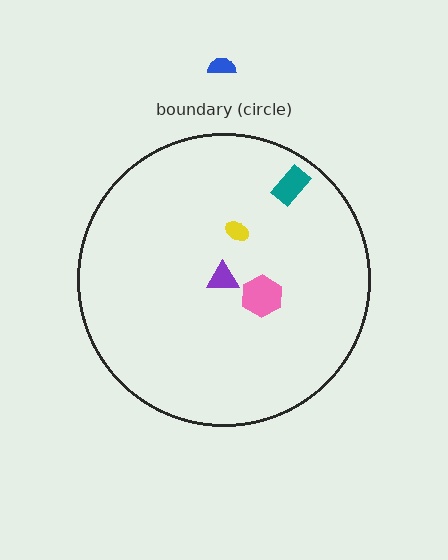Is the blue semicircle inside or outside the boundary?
Outside.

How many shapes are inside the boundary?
4 inside, 1 outside.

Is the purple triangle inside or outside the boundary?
Inside.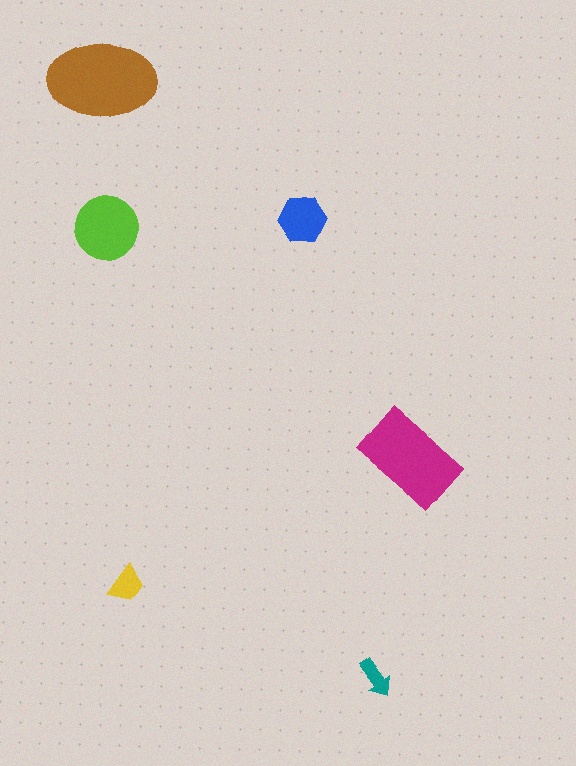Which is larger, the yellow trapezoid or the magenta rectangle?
The magenta rectangle.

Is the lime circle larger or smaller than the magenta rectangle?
Smaller.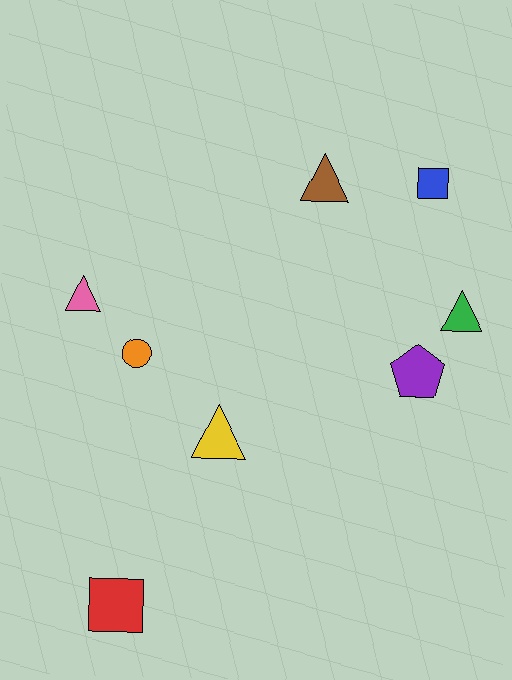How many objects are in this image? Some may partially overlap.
There are 8 objects.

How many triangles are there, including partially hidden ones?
There are 4 triangles.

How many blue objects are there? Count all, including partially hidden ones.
There is 1 blue object.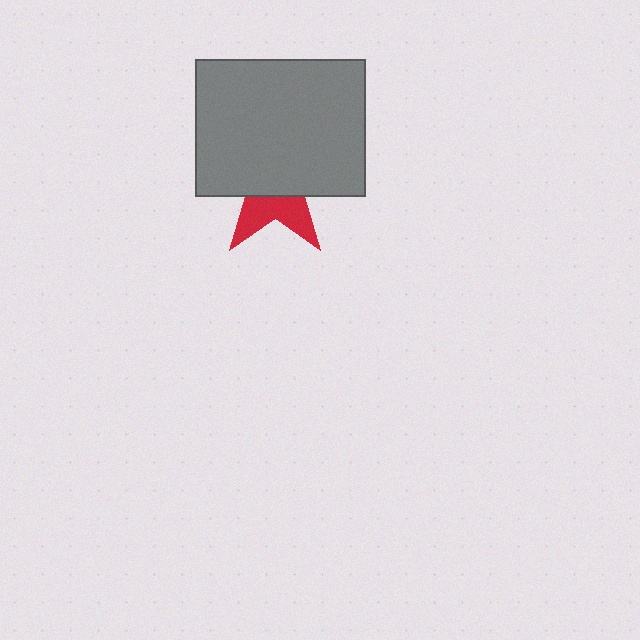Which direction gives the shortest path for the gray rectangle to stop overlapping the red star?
Moving up gives the shortest separation.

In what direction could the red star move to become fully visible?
The red star could move down. That would shift it out from behind the gray rectangle entirely.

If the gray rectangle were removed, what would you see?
You would see the complete red star.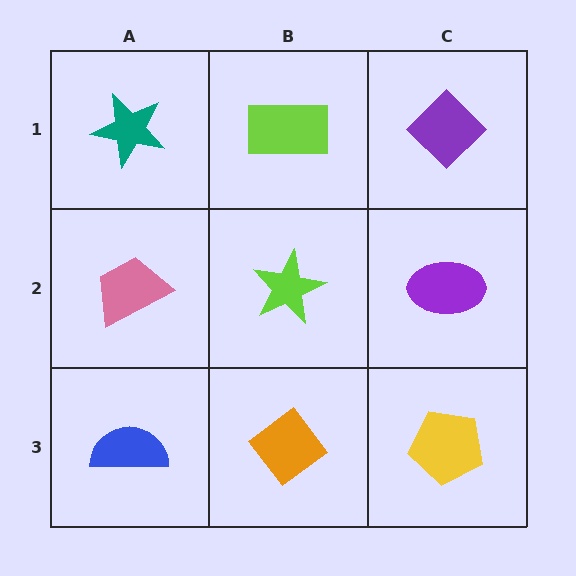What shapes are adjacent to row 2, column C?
A purple diamond (row 1, column C), a yellow pentagon (row 3, column C), a lime star (row 2, column B).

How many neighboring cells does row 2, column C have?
3.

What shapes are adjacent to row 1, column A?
A pink trapezoid (row 2, column A), a lime rectangle (row 1, column B).